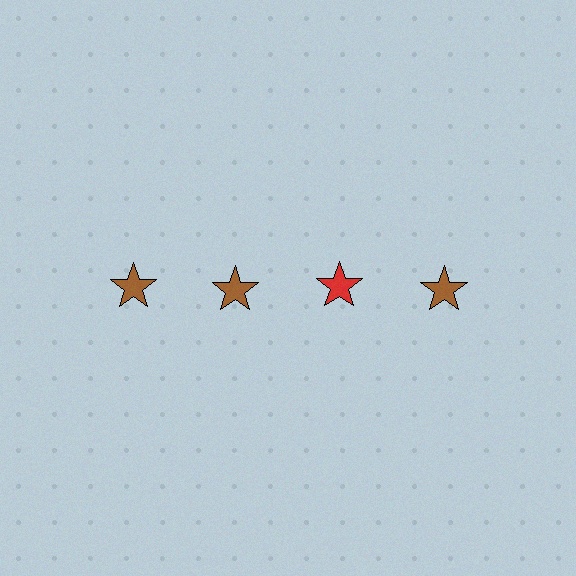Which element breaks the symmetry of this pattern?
The red star in the top row, center column breaks the symmetry. All other shapes are brown stars.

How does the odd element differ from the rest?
It has a different color: red instead of brown.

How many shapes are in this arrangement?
There are 4 shapes arranged in a grid pattern.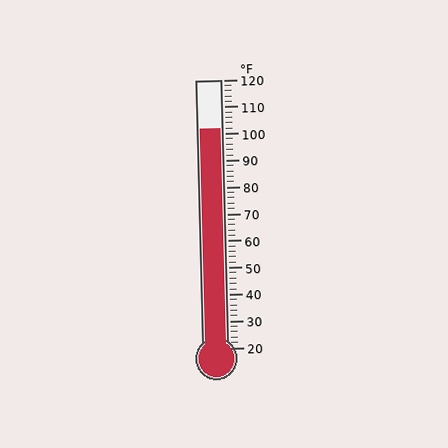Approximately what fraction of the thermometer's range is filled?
The thermometer is filled to approximately 80% of its range.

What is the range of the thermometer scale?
The thermometer scale ranges from 20°F to 120°F.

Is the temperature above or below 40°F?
The temperature is above 40°F.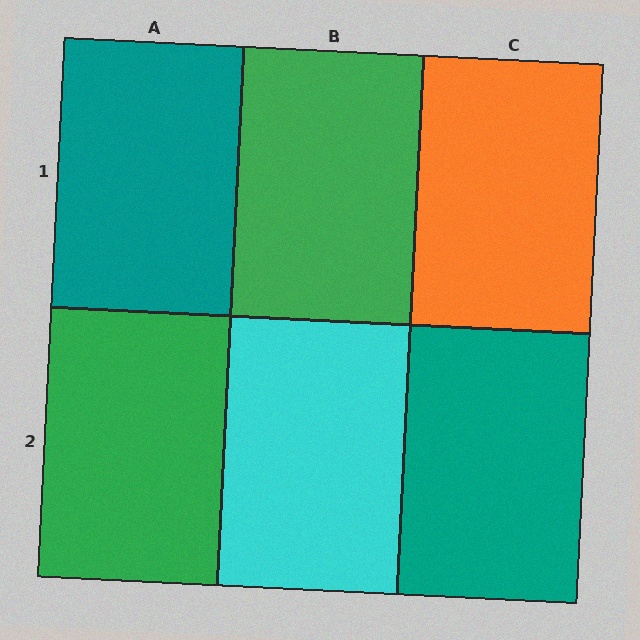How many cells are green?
2 cells are green.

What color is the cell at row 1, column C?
Orange.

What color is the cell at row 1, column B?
Green.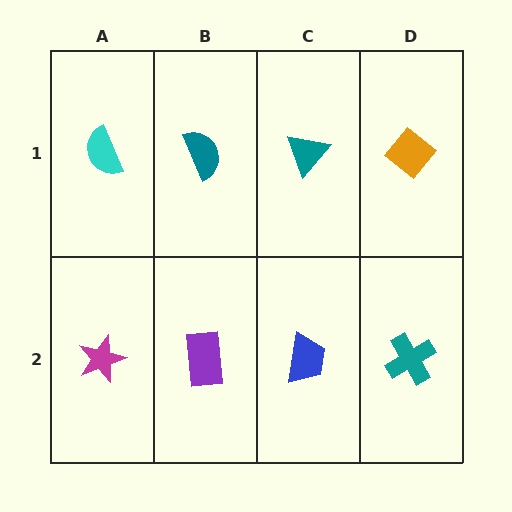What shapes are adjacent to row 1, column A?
A magenta star (row 2, column A), a teal semicircle (row 1, column B).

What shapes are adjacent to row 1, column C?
A blue trapezoid (row 2, column C), a teal semicircle (row 1, column B), an orange diamond (row 1, column D).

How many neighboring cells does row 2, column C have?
3.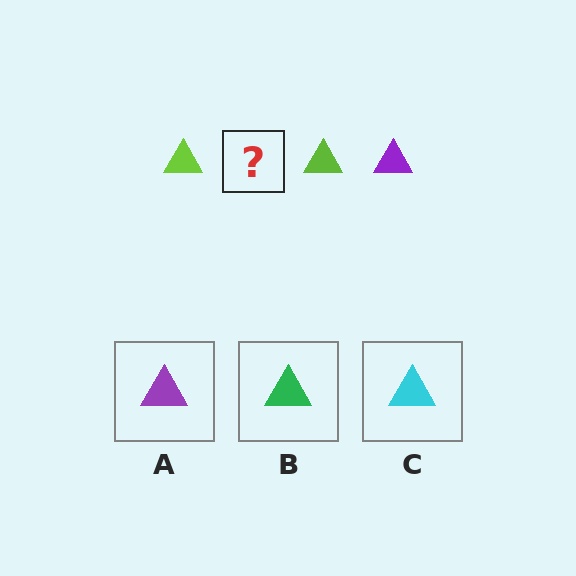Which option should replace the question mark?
Option A.